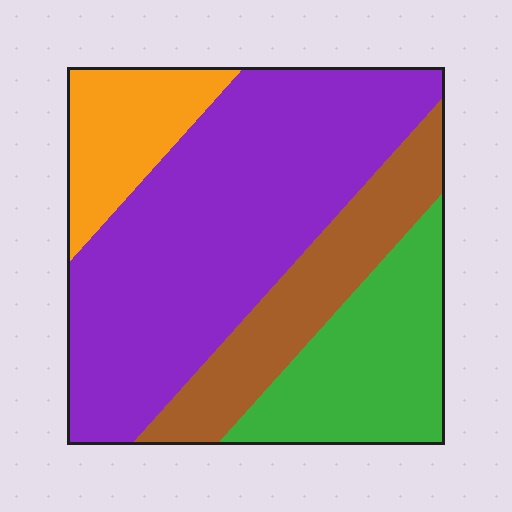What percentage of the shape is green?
Green takes up between a sixth and a third of the shape.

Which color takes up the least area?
Orange, at roughly 10%.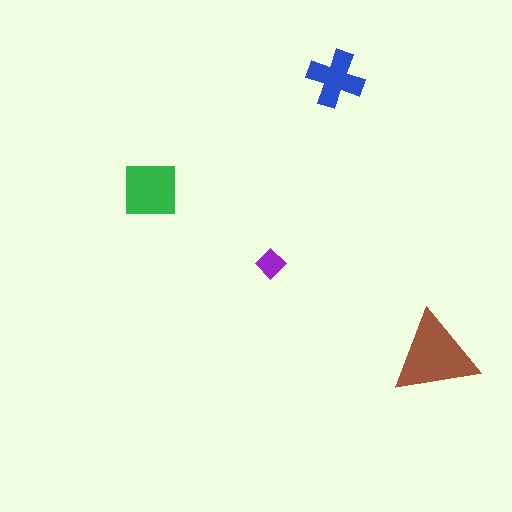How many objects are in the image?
There are 4 objects in the image.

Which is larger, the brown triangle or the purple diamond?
The brown triangle.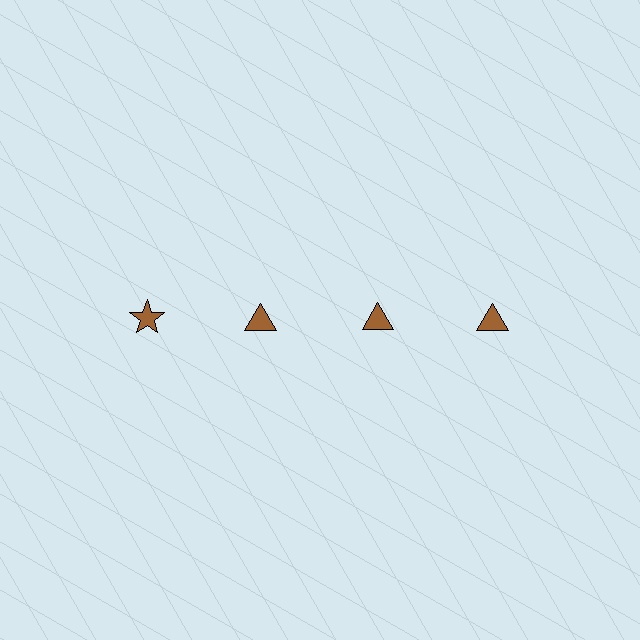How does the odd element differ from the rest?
It has a different shape: star instead of triangle.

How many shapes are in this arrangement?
There are 4 shapes arranged in a grid pattern.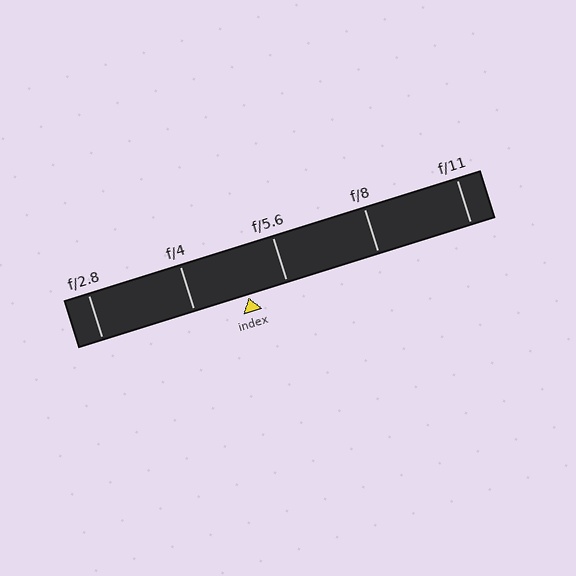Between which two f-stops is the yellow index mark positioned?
The index mark is between f/4 and f/5.6.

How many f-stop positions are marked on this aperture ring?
There are 5 f-stop positions marked.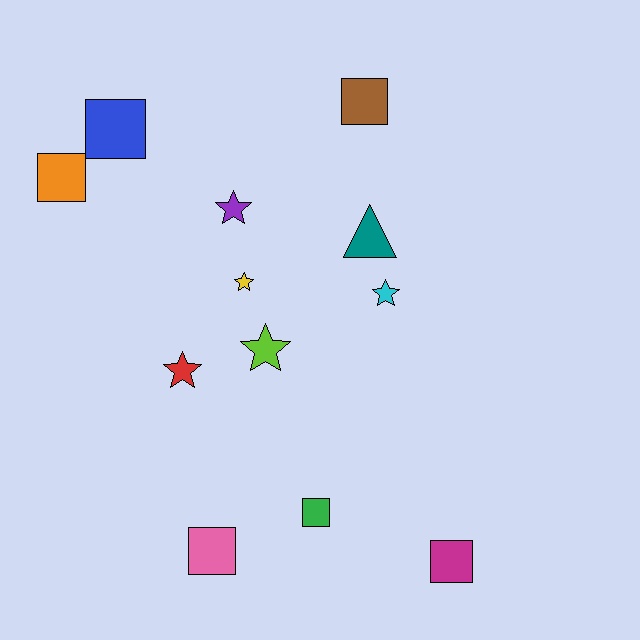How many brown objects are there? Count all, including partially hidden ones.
There is 1 brown object.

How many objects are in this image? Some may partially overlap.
There are 12 objects.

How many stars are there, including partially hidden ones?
There are 5 stars.